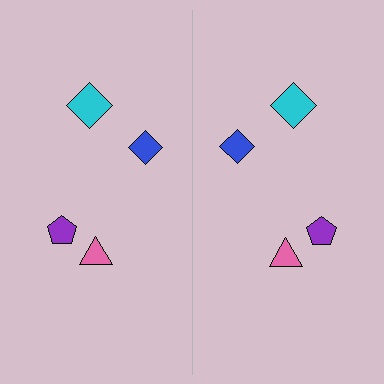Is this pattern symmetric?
Yes, this pattern has bilateral (reflection) symmetry.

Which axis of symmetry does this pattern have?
The pattern has a vertical axis of symmetry running through the center of the image.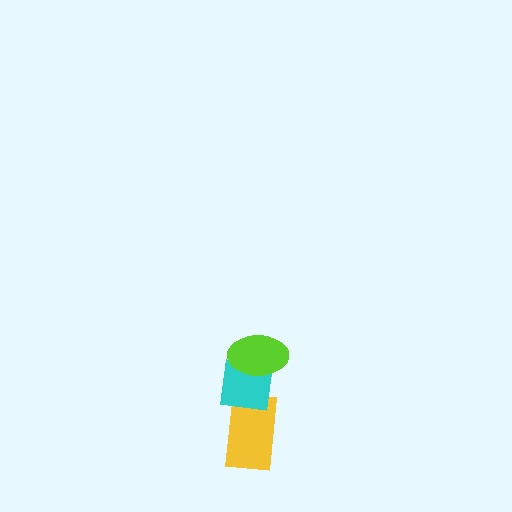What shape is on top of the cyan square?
The lime ellipse is on top of the cyan square.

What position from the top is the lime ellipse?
The lime ellipse is 1st from the top.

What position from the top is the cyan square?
The cyan square is 2nd from the top.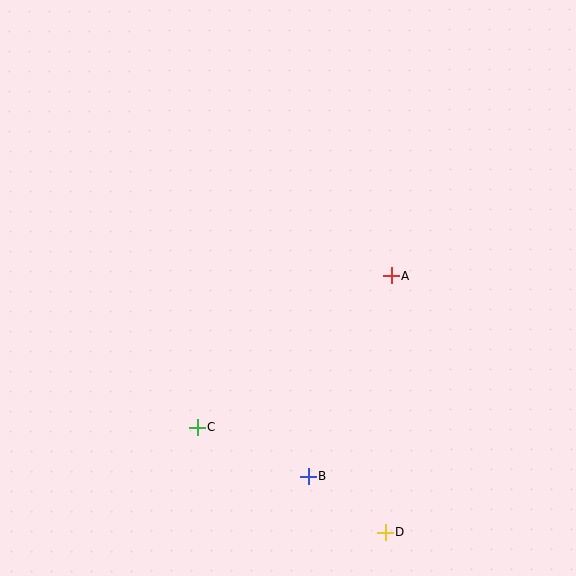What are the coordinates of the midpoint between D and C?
The midpoint between D and C is at (291, 480).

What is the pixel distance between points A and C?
The distance between A and C is 246 pixels.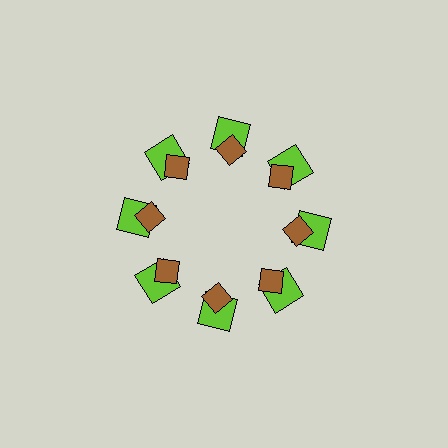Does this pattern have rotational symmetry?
Yes, this pattern has 8-fold rotational symmetry. It looks the same after rotating 45 degrees around the center.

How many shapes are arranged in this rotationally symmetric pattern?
There are 16 shapes, arranged in 8 groups of 2.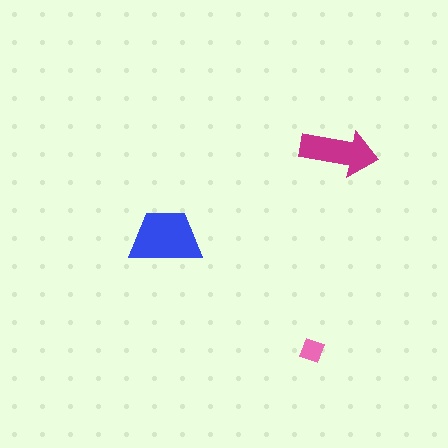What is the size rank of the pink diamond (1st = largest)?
3rd.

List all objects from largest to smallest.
The blue trapezoid, the magenta arrow, the pink diamond.